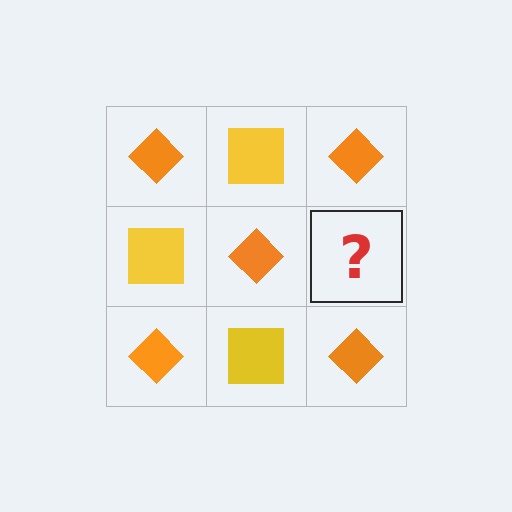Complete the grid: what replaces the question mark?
The question mark should be replaced with a yellow square.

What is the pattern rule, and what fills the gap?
The rule is that it alternates orange diamond and yellow square in a checkerboard pattern. The gap should be filled with a yellow square.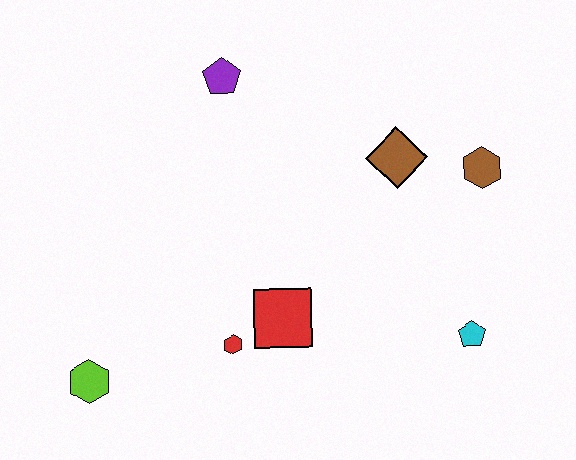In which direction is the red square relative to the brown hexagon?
The red square is to the left of the brown hexagon.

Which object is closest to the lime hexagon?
The red hexagon is closest to the lime hexagon.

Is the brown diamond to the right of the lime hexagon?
Yes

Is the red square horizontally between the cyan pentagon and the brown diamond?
No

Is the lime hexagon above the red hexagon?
No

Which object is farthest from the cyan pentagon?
The lime hexagon is farthest from the cyan pentagon.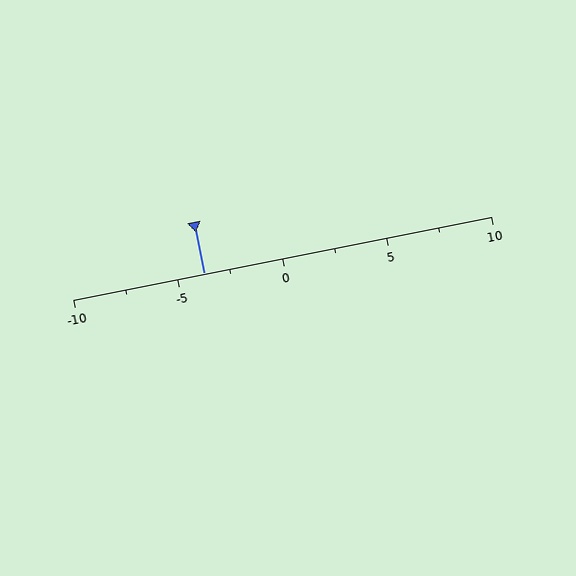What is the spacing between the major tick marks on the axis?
The major ticks are spaced 5 apart.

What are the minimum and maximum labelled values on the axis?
The axis runs from -10 to 10.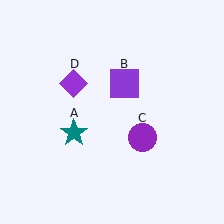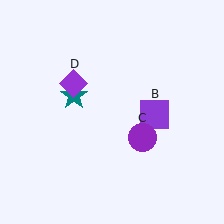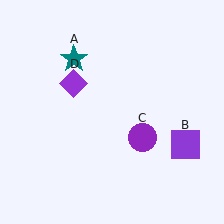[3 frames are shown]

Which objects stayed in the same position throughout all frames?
Purple circle (object C) and purple diamond (object D) remained stationary.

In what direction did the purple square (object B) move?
The purple square (object B) moved down and to the right.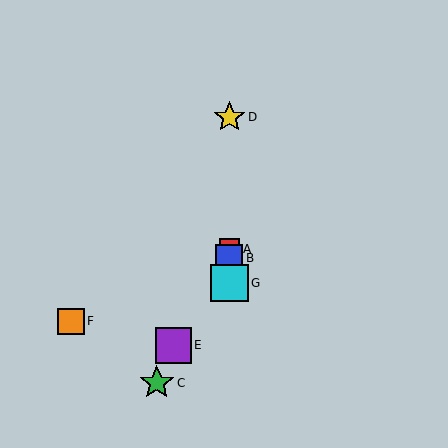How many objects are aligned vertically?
4 objects (A, B, D, G) are aligned vertically.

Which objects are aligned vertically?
Objects A, B, D, G are aligned vertically.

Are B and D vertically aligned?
Yes, both are at x≈229.